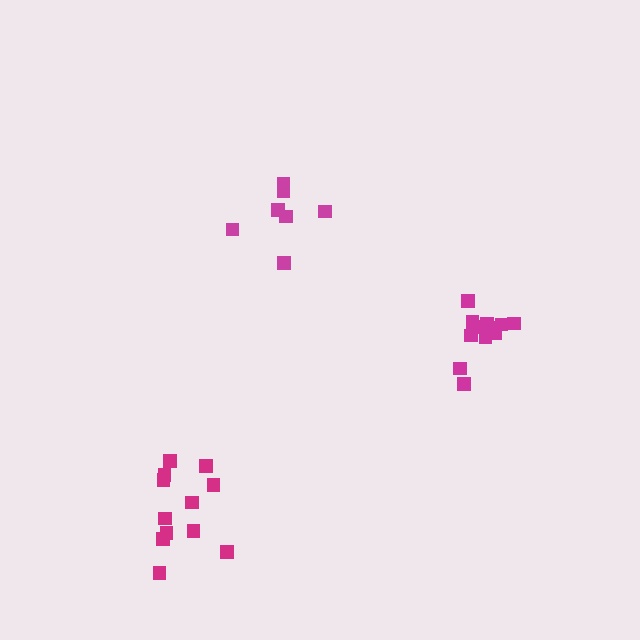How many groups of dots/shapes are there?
There are 3 groups.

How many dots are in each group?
Group 1: 12 dots, Group 2: 7 dots, Group 3: 12 dots (31 total).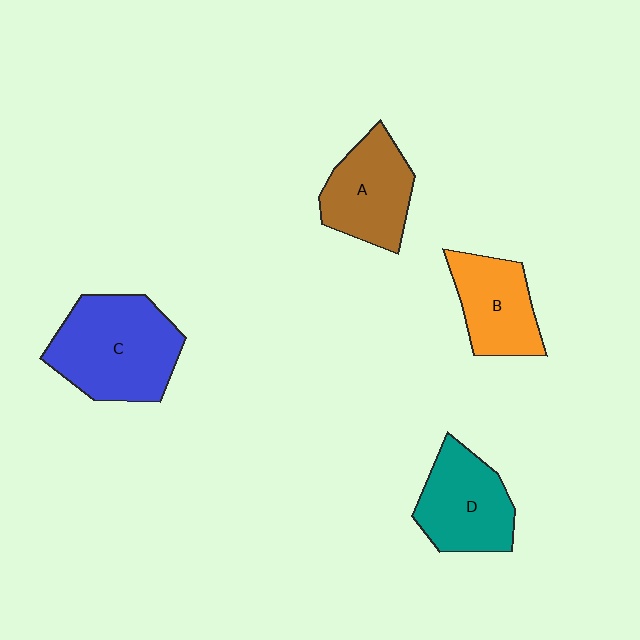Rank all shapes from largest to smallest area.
From largest to smallest: C (blue), D (teal), A (brown), B (orange).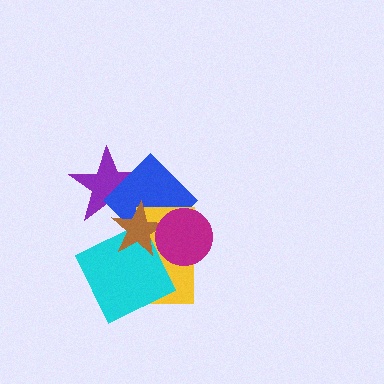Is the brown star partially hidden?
Yes, it is partially covered by another shape.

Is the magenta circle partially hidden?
No, no other shape covers it.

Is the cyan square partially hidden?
Yes, it is partially covered by another shape.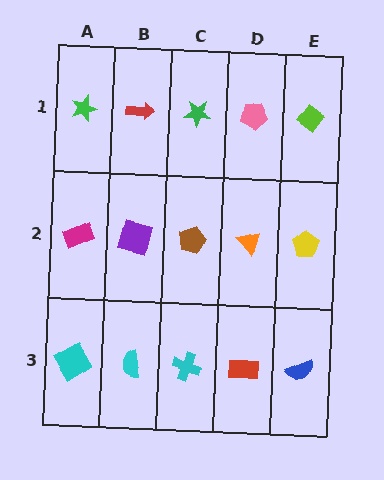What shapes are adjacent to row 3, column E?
A yellow pentagon (row 2, column E), a red rectangle (row 3, column D).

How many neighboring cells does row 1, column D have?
3.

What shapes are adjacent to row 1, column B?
A purple square (row 2, column B), a green star (row 1, column A), a green star (row 1, column C).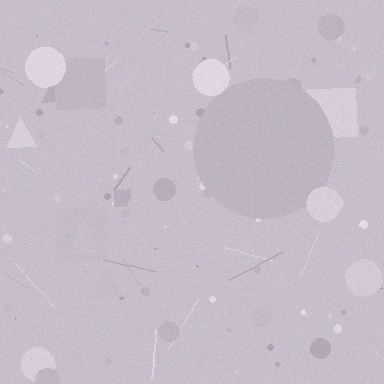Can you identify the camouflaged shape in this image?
The camouflaged shape is a circle.